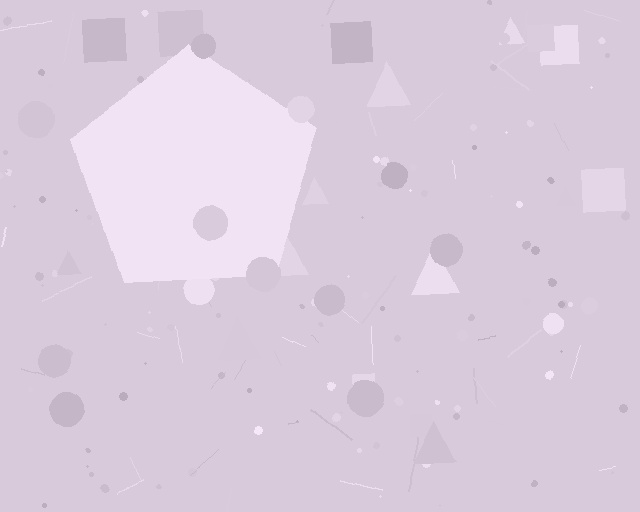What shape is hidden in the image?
A pentagon is hidden in the image.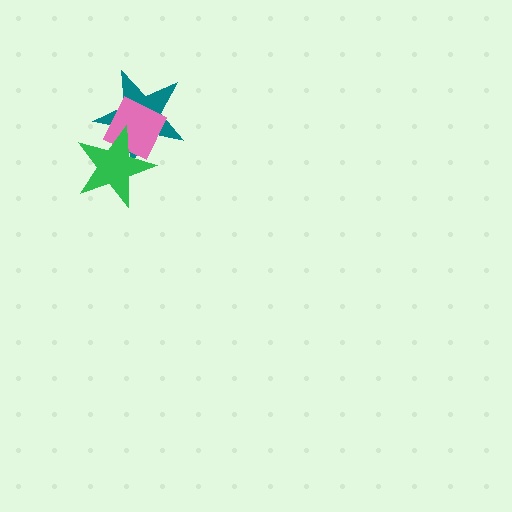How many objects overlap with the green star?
2 objects overlap with the green star.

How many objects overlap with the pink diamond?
2 objects overlap with the pink diamond.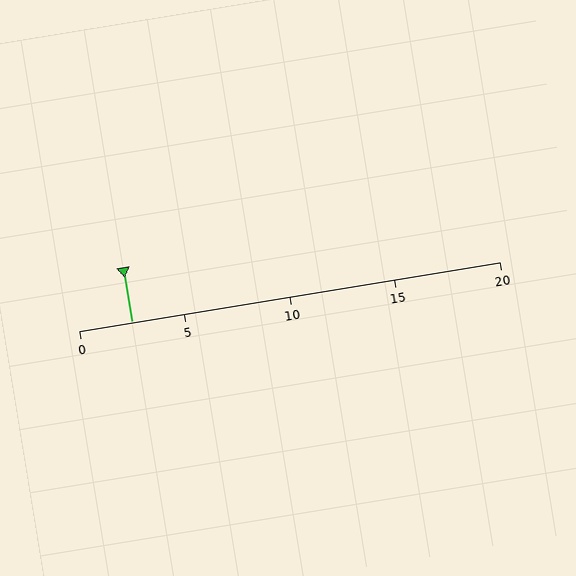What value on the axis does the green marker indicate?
The marker indicates approximately 2.5.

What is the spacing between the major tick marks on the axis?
The major ticks are spaced 5 apart.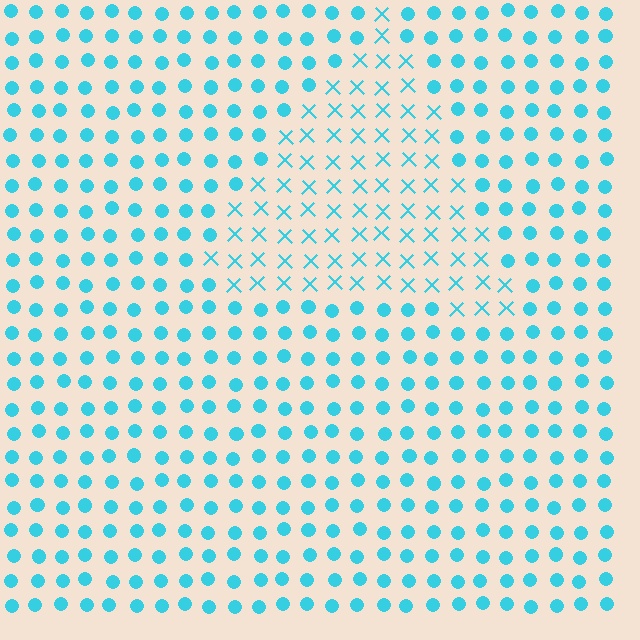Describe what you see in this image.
The image is filled with small cyan elements arranged in a uniform grid. A triangle-shaped region contains X marks, while the surrounding area contains circles. The boundary is defined purely by the change in element shape.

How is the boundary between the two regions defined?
The boundary is defined by a change in element shape: X marks inside vs. circles outside. All elements share the same color and spacing.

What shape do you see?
I see a triangle.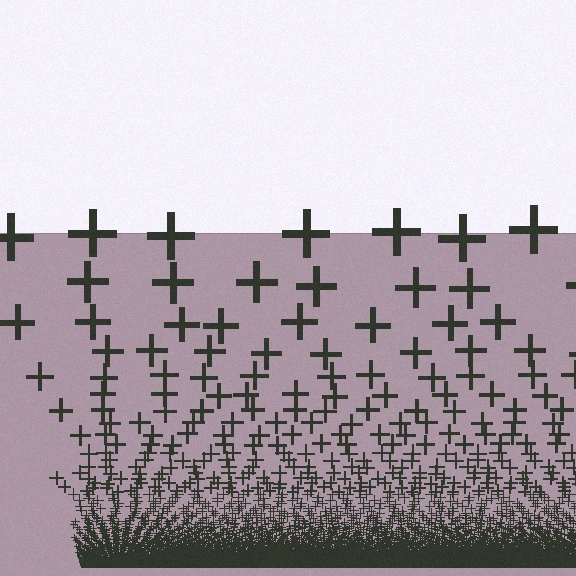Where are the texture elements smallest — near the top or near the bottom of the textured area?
Near the bottom.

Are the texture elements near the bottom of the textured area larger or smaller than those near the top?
Smaller. The gradient is inverted — elements near the bottom are smaller and denser.